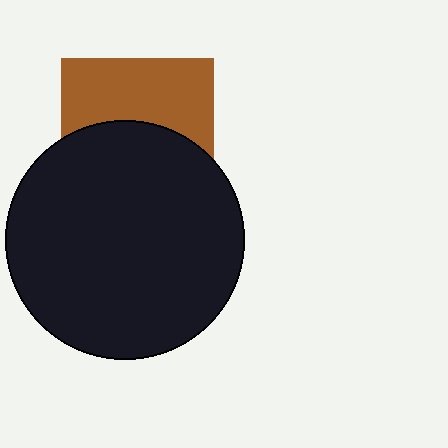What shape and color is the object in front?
The object in front is a black circle.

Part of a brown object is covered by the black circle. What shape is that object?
It is a square.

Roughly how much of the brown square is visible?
About half of it is visible (roughly 47%).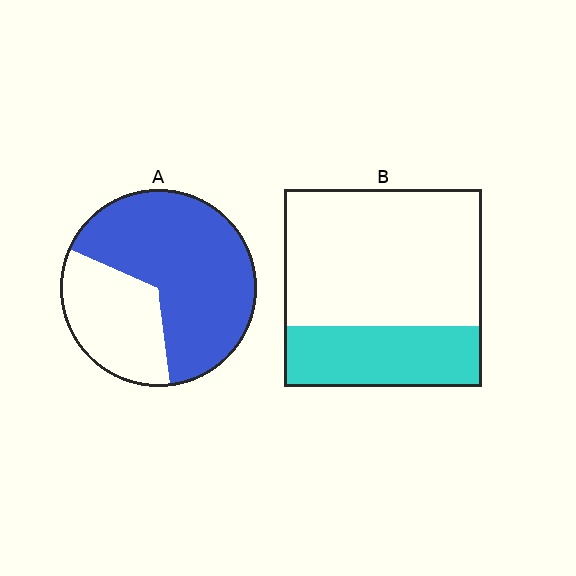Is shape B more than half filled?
No.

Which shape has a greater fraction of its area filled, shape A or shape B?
Shape A.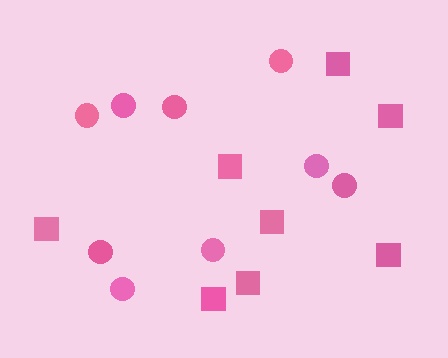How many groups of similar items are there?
There are 2 groups: one group of squares (8) and one group of circles (9).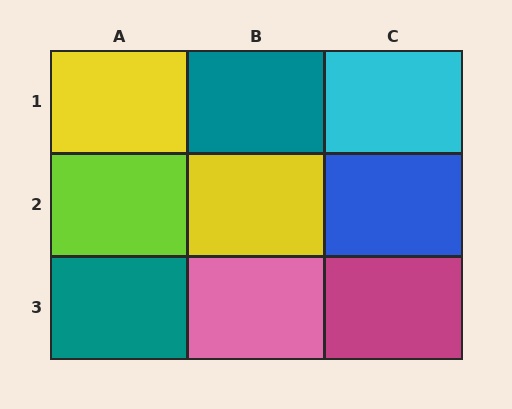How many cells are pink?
1 cell is pink.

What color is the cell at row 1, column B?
Teal.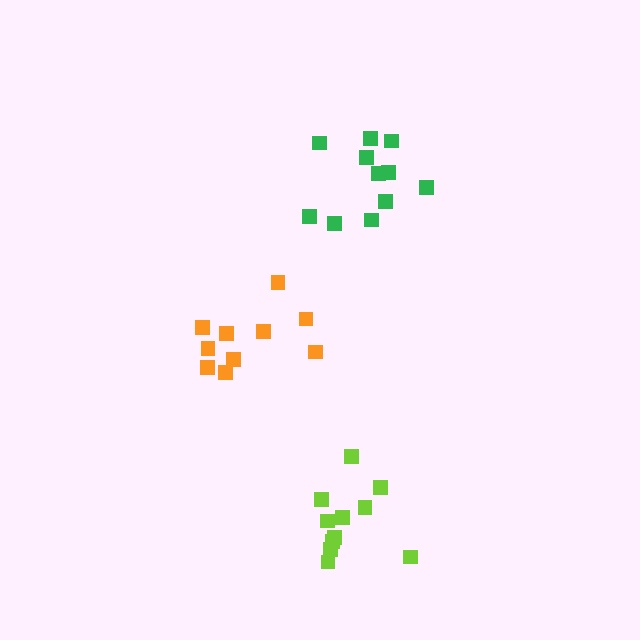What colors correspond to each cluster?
The clusters are colored: lime, orange, green.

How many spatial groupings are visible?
There are 3 spatial groupings.